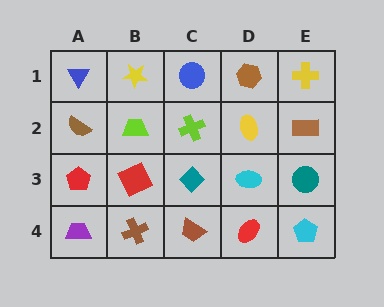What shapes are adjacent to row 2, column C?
A blue circle (row 1, column C), a teal diamond (row 3, column C), a lime trapezoid (row 2, column B), a yellow ellipse (row 2, column D).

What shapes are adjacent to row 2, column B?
A yellow star (row 1, column B), a red square (row 3, column B), a brown semicircle (row 2, column A), a lime cross (row 2, column C).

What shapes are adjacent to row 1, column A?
A brown semicircle (row 2, column A), a yellow star (row 1, column B).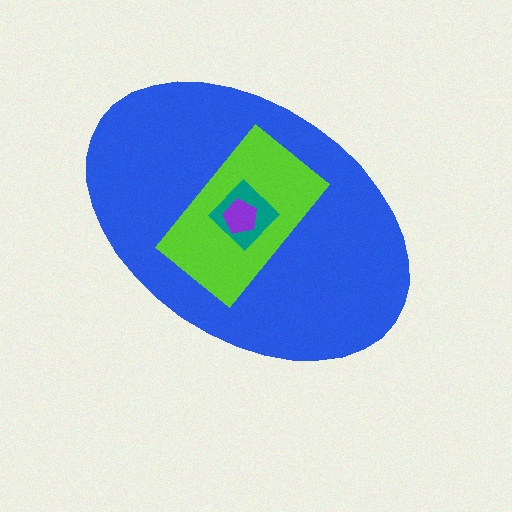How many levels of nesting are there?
4.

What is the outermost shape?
The blue ellipse.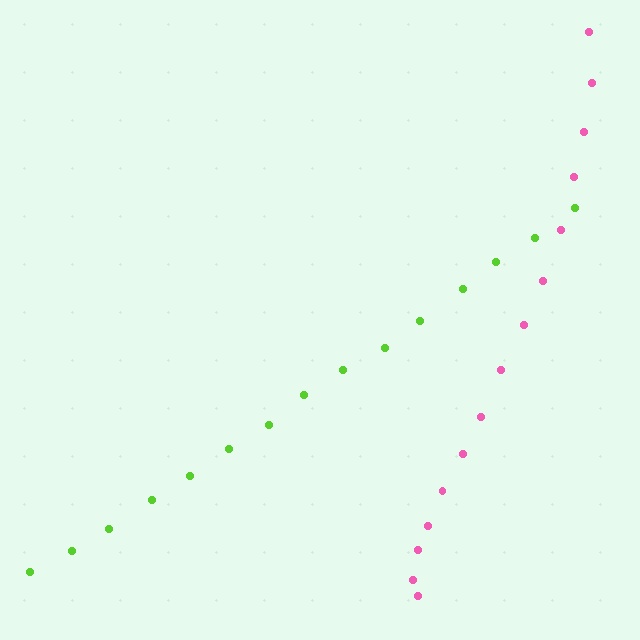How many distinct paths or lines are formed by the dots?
There are 2 distinct paths.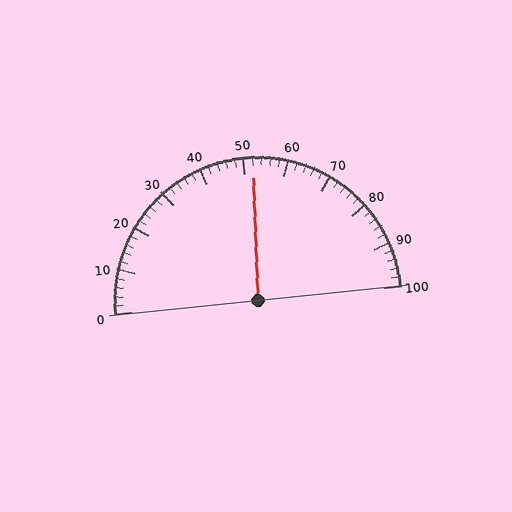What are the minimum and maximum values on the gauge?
The gauge ranges from 0 to 100.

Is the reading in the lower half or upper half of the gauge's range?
The reading is in the upper half of the range (0 to 100).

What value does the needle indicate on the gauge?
The needle indicates approximately 52.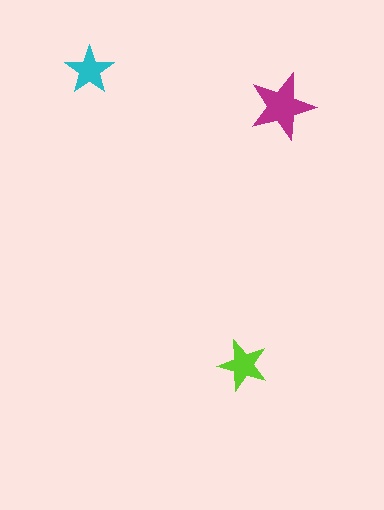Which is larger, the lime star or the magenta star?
The magenta one.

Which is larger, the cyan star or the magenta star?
The magenta one.